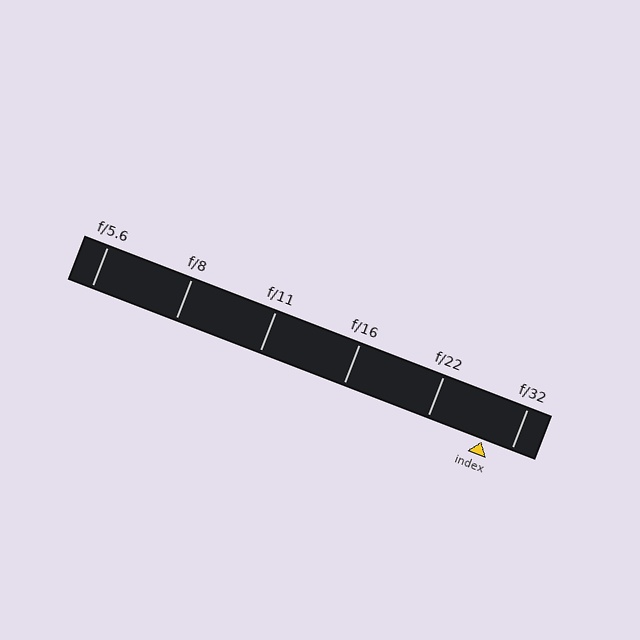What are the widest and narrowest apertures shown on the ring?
The widest aperture shown is f/5.6 and the narrowest is f/32.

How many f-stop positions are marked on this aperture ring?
There are 6 f-stop positions marked.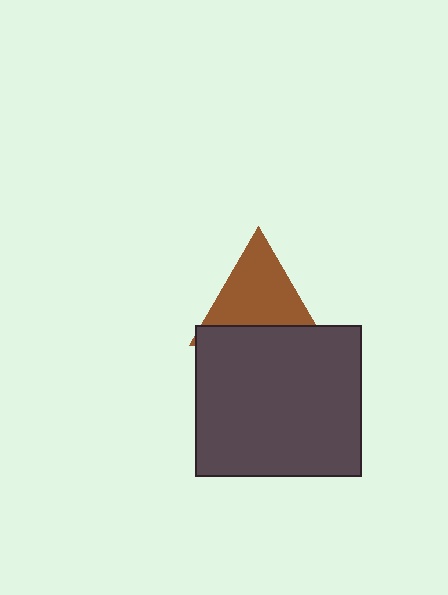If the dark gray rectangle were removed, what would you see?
You would see the complete brown triangle.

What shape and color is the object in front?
The object in front is a dark gray rectangle.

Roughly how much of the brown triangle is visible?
Most of it is visible (roughly 70%).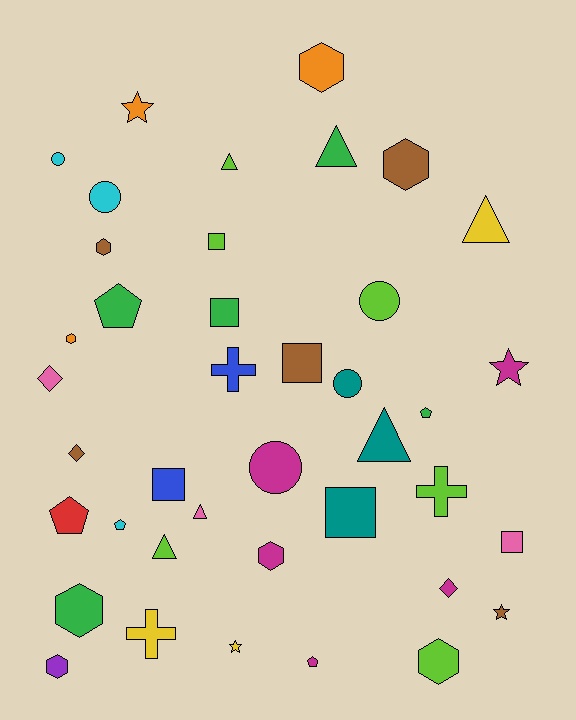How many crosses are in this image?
There are 3 crosses.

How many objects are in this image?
There are 40 objects.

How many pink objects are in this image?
There are 3 pink objects.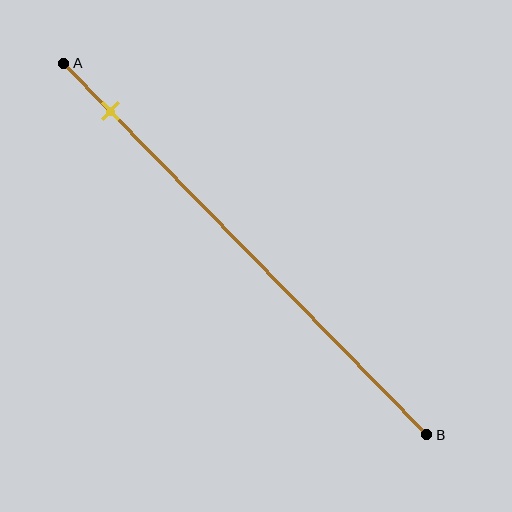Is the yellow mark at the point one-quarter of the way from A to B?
No, the mark is at about 15% from A, not at the 25% one-quarter point.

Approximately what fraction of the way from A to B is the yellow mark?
The yellow mark is approximately 15% of the way from A to B.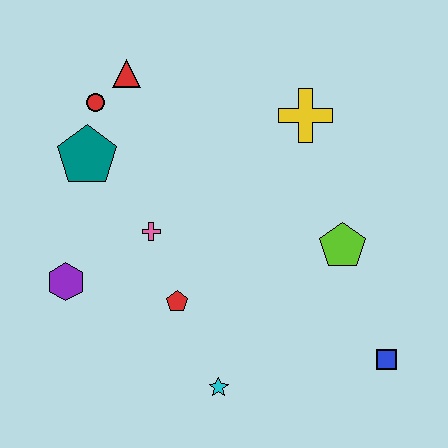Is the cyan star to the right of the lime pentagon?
No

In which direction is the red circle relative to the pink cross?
The red circle is above the pink cross.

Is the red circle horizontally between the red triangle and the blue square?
No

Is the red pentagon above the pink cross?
No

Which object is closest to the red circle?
The red triangle is closest to the red circle.